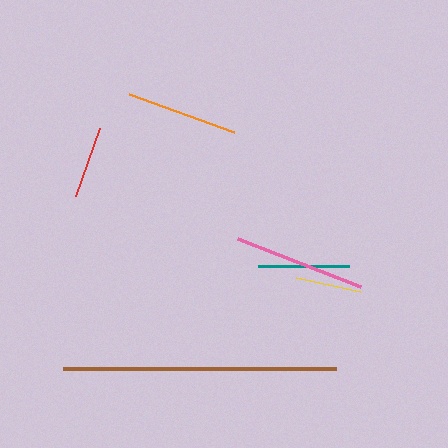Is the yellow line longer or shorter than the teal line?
The teal line is longer than the yellow line.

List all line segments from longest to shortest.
From longest to shortest: brown, pink, orange, teal, red, yellow.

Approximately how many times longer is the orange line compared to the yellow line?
The orange line is approximately 1.7 times the length of the yellow line.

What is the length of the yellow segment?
The yellow segment is approximately 65 pixels long.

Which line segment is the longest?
The brown line is the longest at approximately 273 pixels.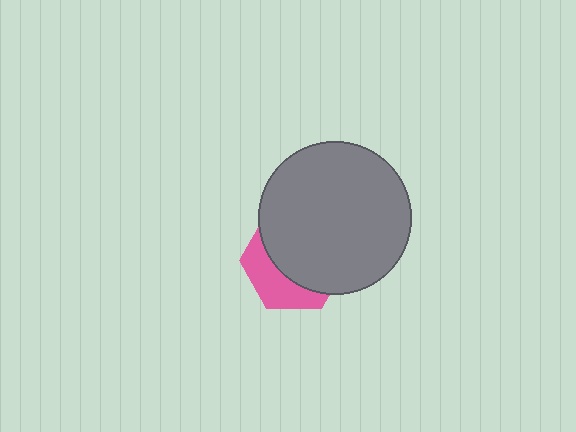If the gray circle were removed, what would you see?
You would see the complete pink hexagon.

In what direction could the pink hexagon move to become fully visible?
The pink hexagon could move toward the lower-left. That would shift it out from behind the gray circle entirely.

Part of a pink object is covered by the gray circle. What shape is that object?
It is a hexagon.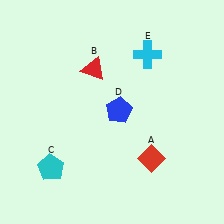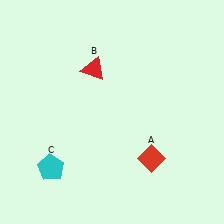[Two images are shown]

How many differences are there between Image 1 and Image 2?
There are 2 differences between the two images.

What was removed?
The blue pentagon (D), the cyan cross (E) were removed in Image 2.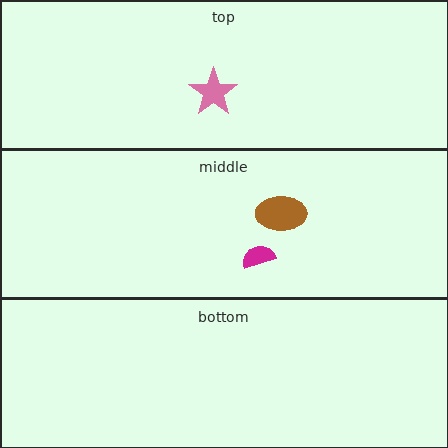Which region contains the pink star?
The top region.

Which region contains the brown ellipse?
The middle region.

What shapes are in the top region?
The pink star.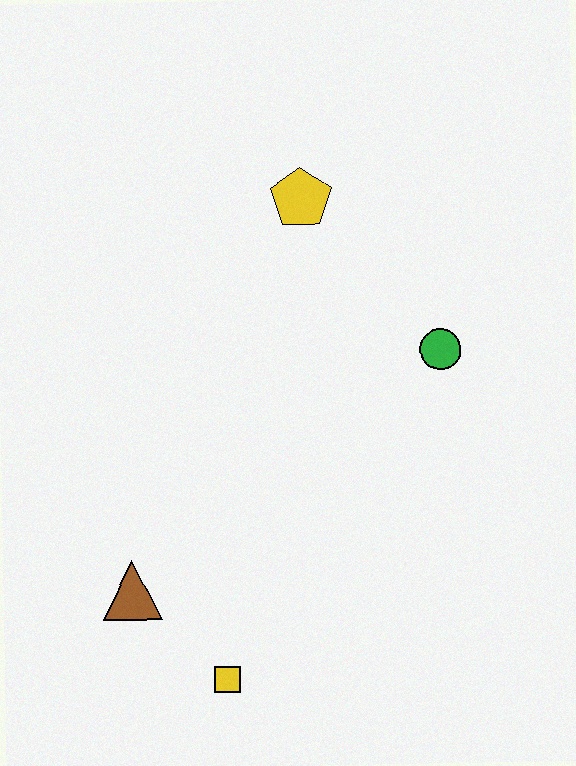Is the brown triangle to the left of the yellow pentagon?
Yes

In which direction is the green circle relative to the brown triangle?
The green circle is to the right of the brown triangle.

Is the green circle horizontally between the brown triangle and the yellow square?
No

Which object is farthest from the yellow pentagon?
The yellow square is farthest from the yellow pentagon.